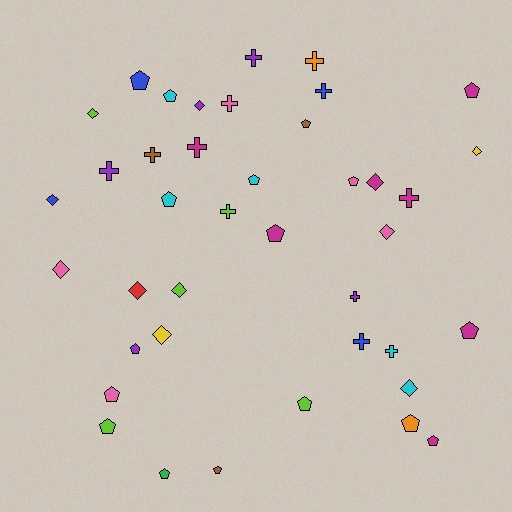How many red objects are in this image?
There is 1 red object.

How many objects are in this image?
There are 40 objects.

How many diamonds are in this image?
There are 11 diamonds.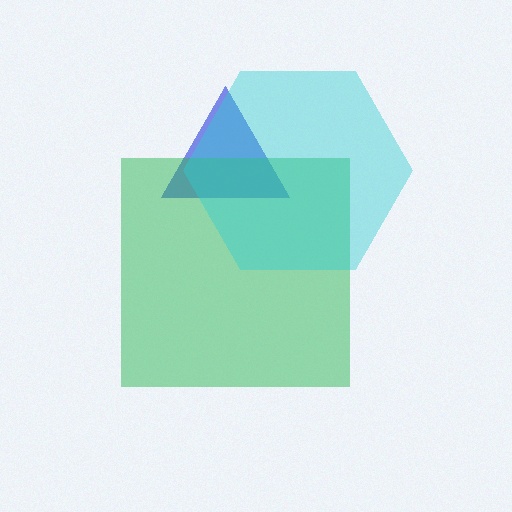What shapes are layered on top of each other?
The layered shapes are: a blue triangle, a green square, a cyan hexagon.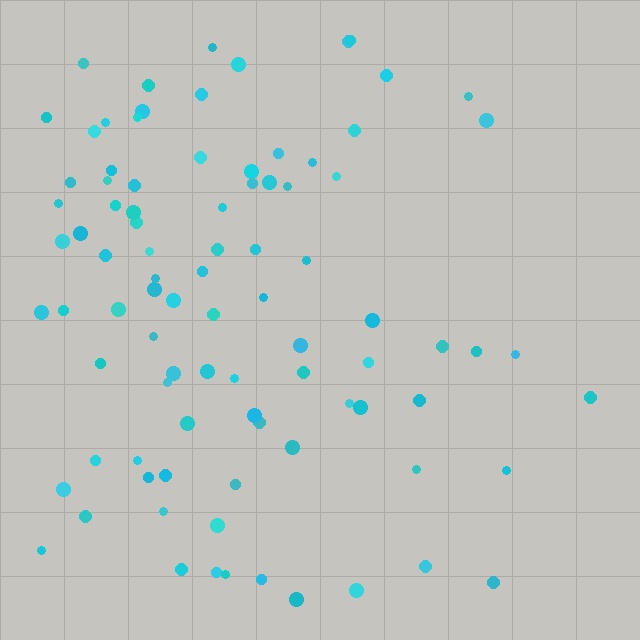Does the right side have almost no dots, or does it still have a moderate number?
Still a moderate number, just noticeably fewer than the left.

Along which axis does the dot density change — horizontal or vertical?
Horizontal.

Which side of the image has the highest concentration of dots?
The left.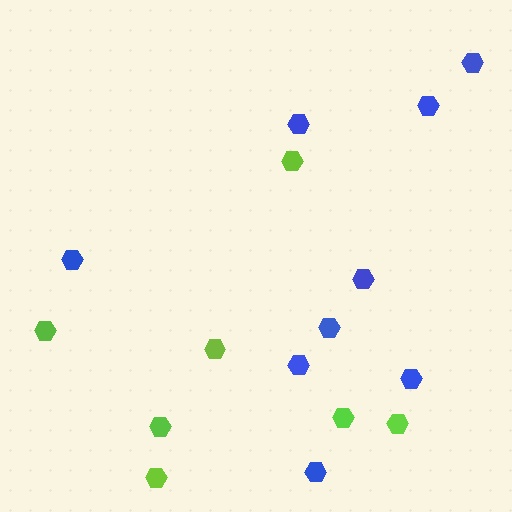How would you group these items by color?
There are 2 groups: one group of lime hexagons (7) and one group of blue hexagons (9).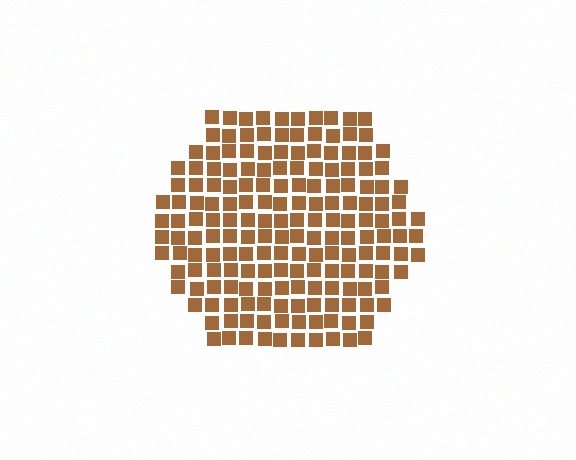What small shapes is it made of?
It is made of small squares.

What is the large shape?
The large shape is a hexagon.